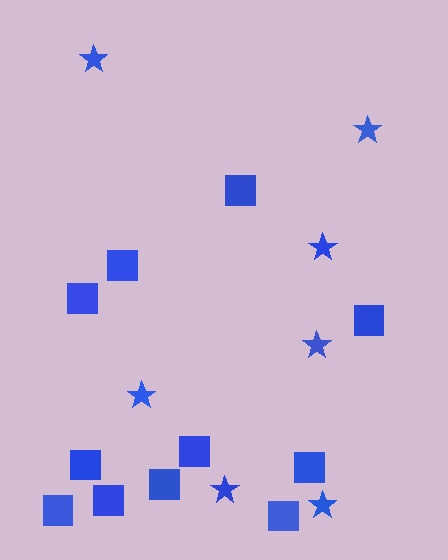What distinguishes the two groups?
There are 2 groups: one group of stars (7) and one group of squares (11).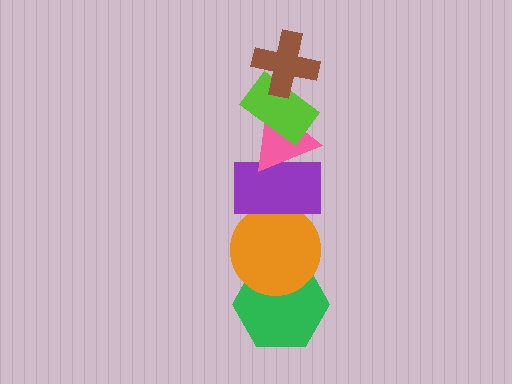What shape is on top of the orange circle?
The purple rectangle is on top of the orange circle.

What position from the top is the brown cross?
The brown cross is 1st from the top.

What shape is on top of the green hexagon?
The orange circle is on top of the green hexagon.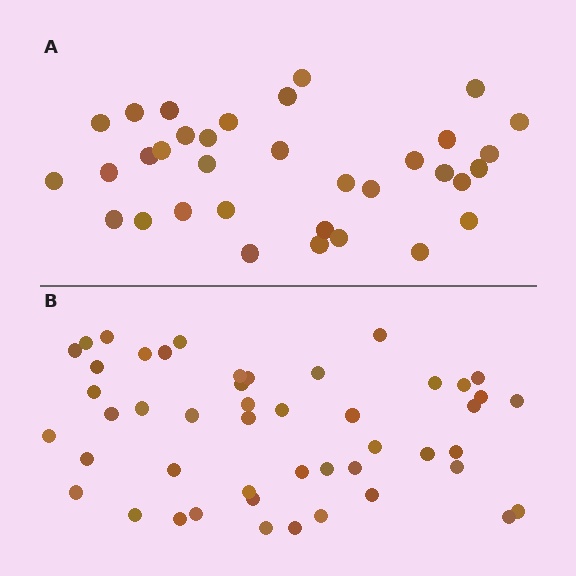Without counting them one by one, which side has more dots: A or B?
Region B (the bottom region) has more dots.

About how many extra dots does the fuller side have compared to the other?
Region B has approximately 15 more dots than region A.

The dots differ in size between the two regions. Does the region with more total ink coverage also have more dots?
No. Region A has more total ink coverage because its dots are larger, but region B actually contains more individual dots. Total area can be misleading — the number of items is what matters here.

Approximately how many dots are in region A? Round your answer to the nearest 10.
About 30 dots. (The exact count is 34, which rounds to 30.)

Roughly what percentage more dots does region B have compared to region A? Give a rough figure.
About 40% more.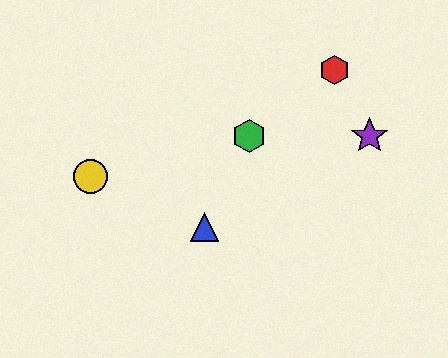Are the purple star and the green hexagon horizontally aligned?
Yes, both are at y≈136.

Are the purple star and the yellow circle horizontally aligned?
No, the purple star is at y≈136 and the yellow circle is at y≈176.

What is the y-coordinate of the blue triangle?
The blue triangle is at y≈227.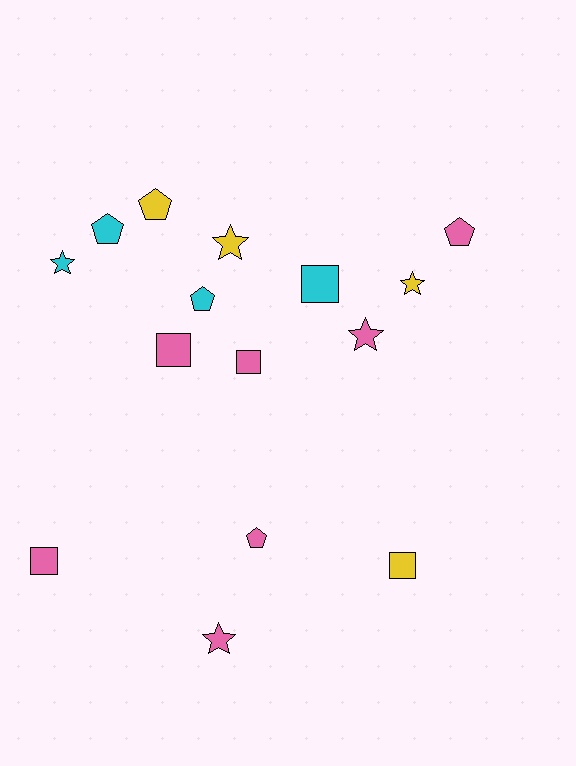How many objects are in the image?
There are 15 objects.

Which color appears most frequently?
Pink, with 7 objects.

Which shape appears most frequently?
Star, with 5 objects.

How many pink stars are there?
There are 2 pink stars.